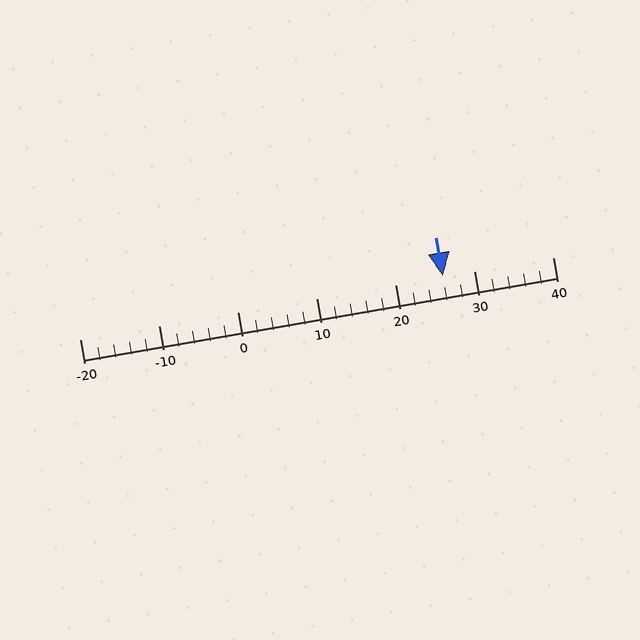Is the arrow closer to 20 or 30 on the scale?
The arrow is closer to 30.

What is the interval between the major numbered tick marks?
The major tick marks are spaced 10 units apart.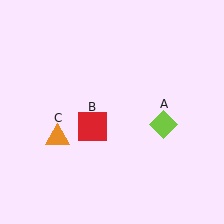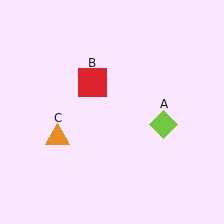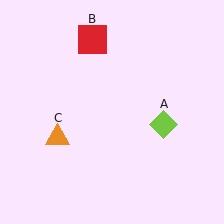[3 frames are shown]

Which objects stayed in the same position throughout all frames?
Lime diamond (object A) and orange triangle (object C) remained stationary.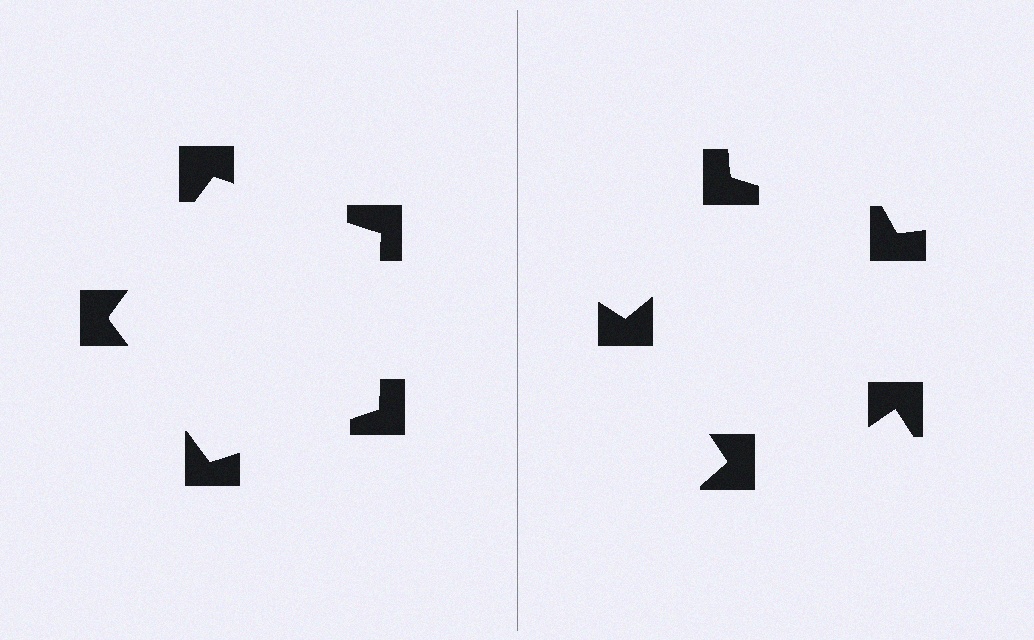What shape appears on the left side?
An illusory pentagon.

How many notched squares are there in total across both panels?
10 — 5 on each side.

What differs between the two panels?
The notched squares are positioned identically on both sides; only the wedge orientations differ. On the left they align to a pentagon; on the right they are misaligned.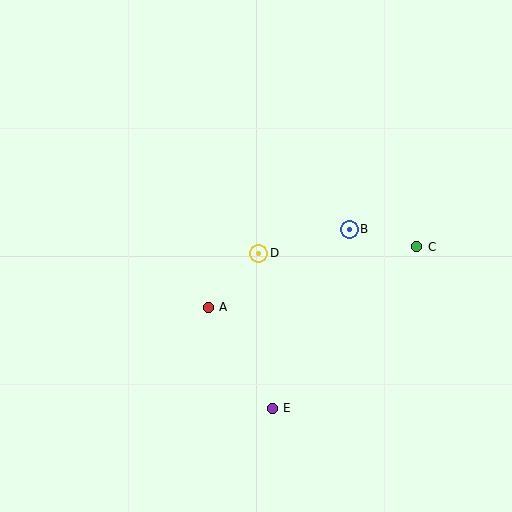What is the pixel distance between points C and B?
The distance between C and B is 70 pixels.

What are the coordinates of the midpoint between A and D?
The midpoint between A and D is at (234, 280).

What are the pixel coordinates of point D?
Point D is at (259, 253).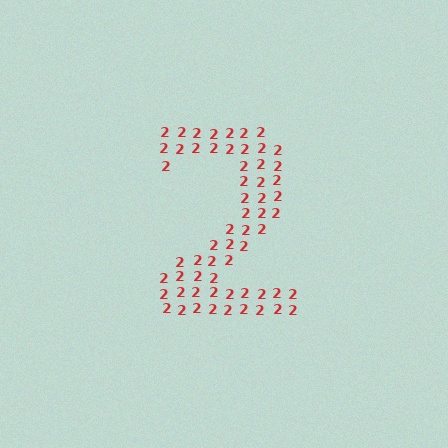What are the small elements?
The small elements are digit 2's.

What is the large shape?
The large shape is the digit 2.